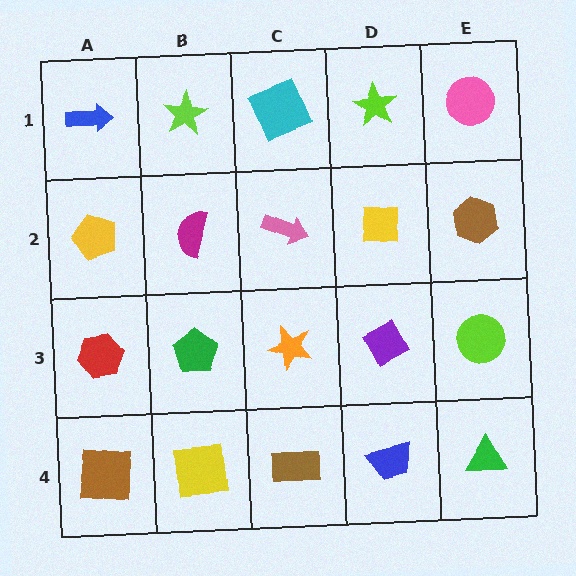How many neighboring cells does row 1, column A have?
2.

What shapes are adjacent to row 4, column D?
A purple diamond (row 3, column D), a brown rectangle (row 4, column C), a green triangle (row 4, column E).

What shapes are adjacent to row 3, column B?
A magenta semicircle (row 2, column B), a yellow square (row 4, column B), a red hexagon (row 3, column A), an orange star (row 3, column C).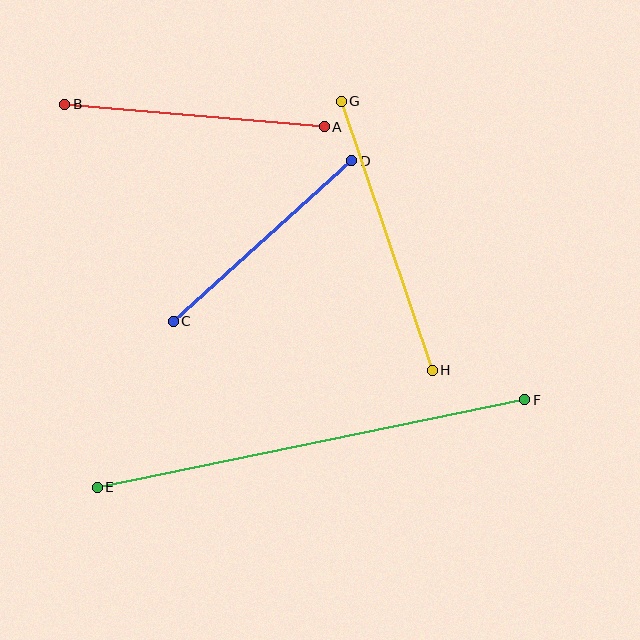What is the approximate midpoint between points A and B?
The midpoint is at approximately (195, 115) pixels.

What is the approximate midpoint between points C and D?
The midpoint is at approximately (262, 241) pixels.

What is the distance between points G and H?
The distance is approximately 284 pixels.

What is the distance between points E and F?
The distance is approximately 437 pixels.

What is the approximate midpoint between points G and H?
The midpoint is at approximately (387, 236) pixels.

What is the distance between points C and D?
The distance is approximately 240 pixels.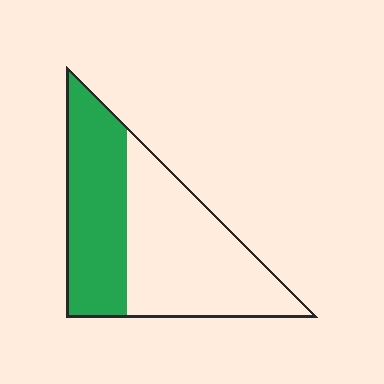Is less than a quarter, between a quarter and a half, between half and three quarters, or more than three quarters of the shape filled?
Between a quarter and a half.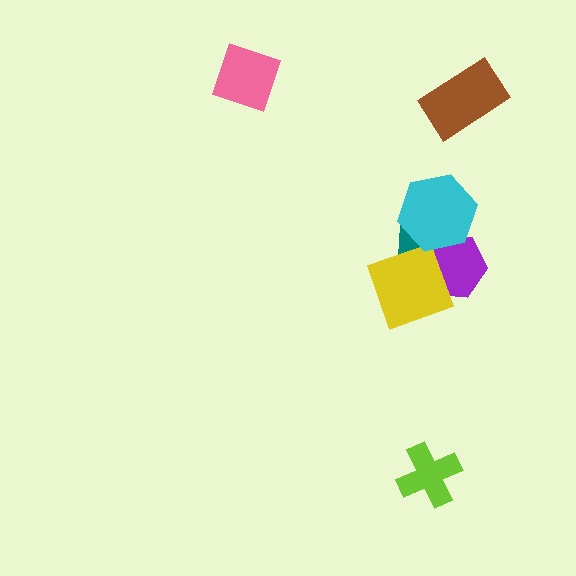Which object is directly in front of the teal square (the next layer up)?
The purple hexagon is directly in front of the teal square.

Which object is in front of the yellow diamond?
The cyan hexagon is in front of the yellow diamond.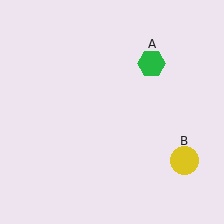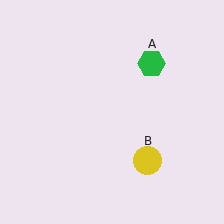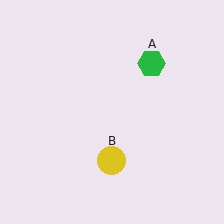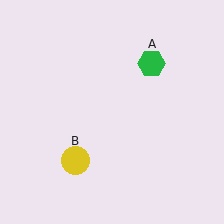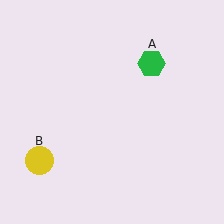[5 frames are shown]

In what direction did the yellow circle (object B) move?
The yellow circle (object B) moved left.